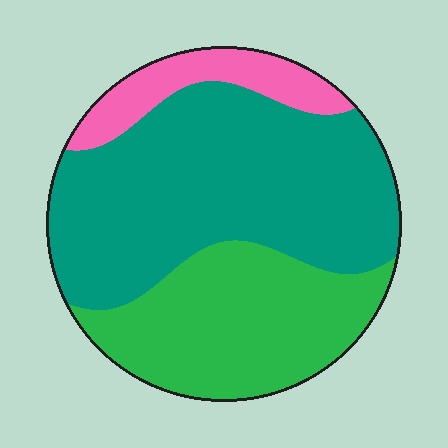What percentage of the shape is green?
Green covers around 35% of the shape.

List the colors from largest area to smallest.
From largest to smallest: teal, green, pink.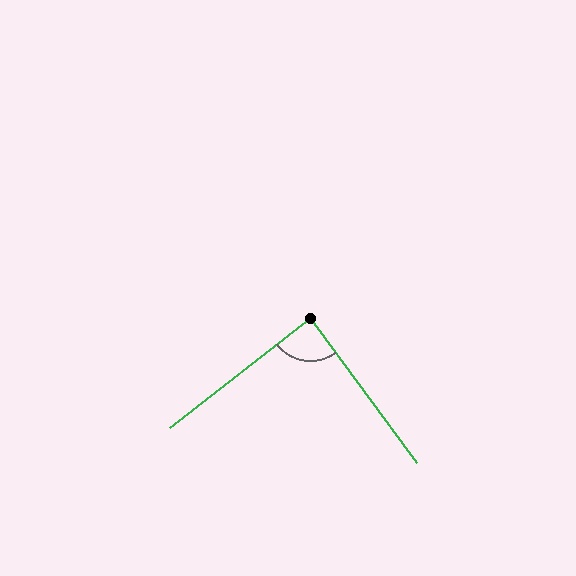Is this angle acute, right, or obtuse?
It is approximately a right angle.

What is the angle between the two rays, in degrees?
Approximately 89 degrees.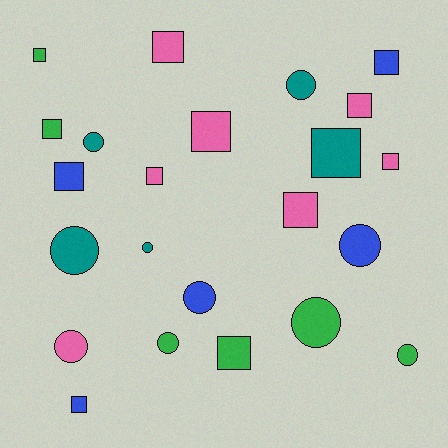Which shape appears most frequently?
Square, with 13 objects.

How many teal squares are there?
There is 1 teal square.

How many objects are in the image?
There are 23 objects.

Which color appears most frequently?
Pink, with 7 objects.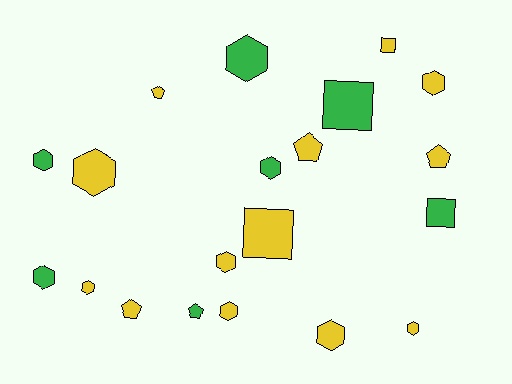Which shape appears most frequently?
Hexagon, with 11 objects.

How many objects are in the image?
There are 20 objects.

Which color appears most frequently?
Yellow, with 13 objects.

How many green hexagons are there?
There are 4 green hexagons.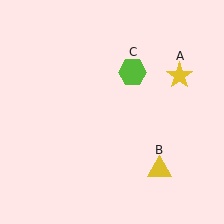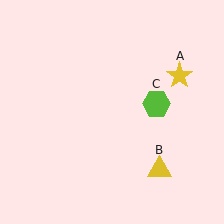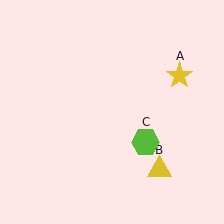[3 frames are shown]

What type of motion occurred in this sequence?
The lime hexagon (object C) rotated clockwise around the center of the scene.